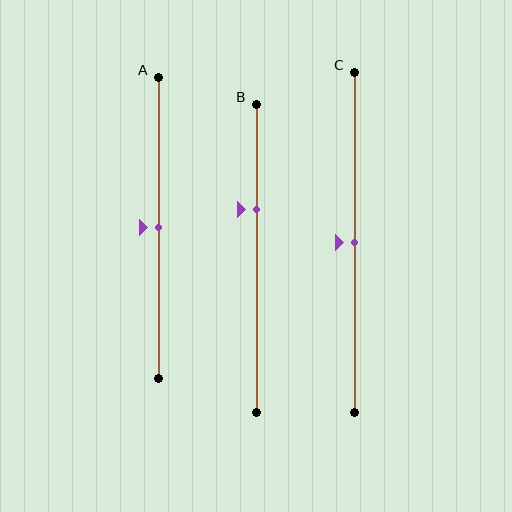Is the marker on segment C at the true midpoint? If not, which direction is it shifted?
Yes, the marker on segment C is at the true midpoint.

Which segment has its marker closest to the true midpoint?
Segment A has its marker closest to the true midpoint.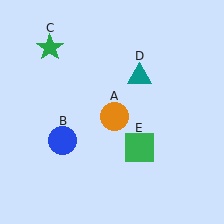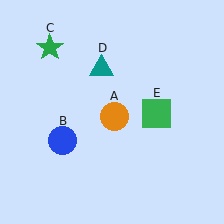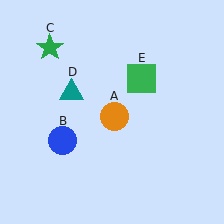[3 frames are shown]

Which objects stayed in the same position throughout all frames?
Orange circle (object A) and blue circle (object B) and green star (object C) remained stationary.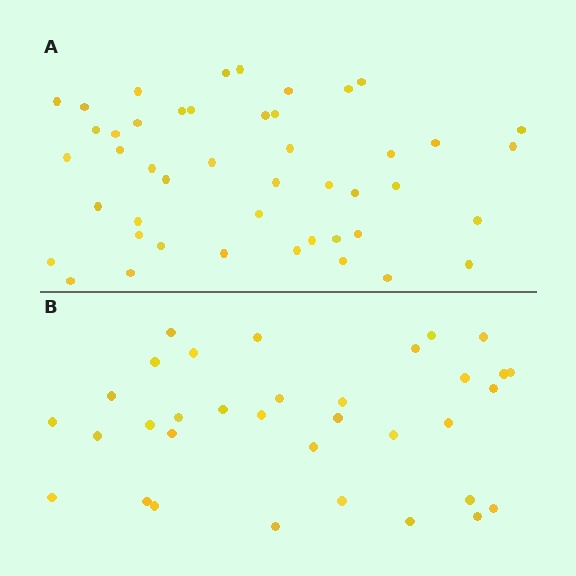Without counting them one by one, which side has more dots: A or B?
Region A (the top region) has more dots.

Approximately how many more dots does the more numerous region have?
Region A has roughly 12 or so more dots than region B.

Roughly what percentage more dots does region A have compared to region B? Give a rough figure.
About 35% more.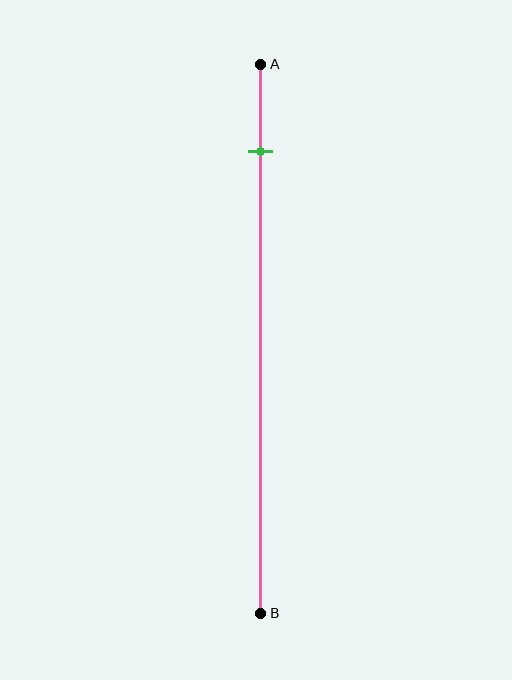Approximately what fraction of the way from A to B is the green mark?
The green mark is approximately 15% of the way from A to B.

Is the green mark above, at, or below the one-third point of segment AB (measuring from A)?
The green mark is above the one-third point of segment AB.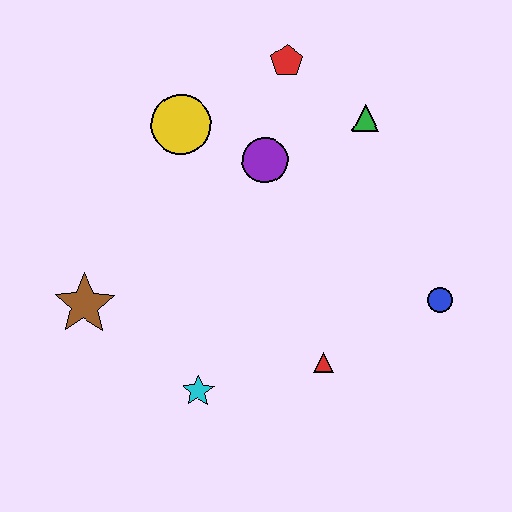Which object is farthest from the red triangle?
The red pentagon is farthest from the red triangle.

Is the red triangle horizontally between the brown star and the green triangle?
Yes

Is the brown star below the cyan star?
No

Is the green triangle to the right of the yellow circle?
Yes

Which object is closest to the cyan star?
The red triangle is closest to the cyan star.